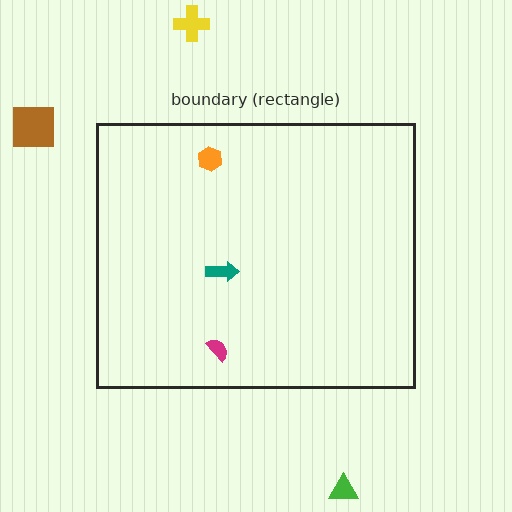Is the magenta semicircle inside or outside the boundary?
Inside.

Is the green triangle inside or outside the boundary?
Outside.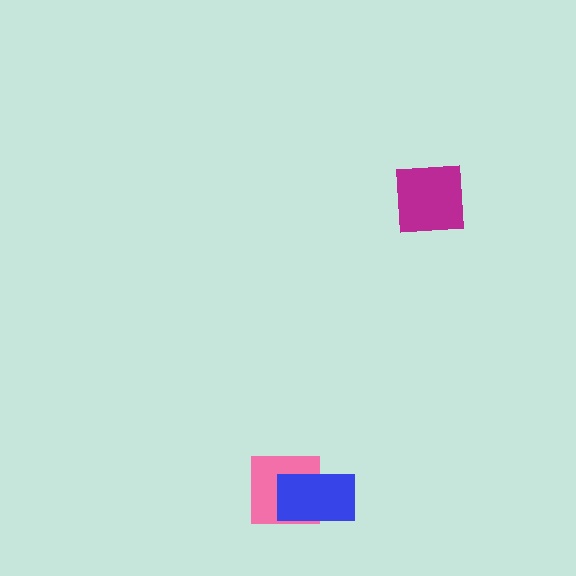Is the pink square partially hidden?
Yes, it is partially covered by another shape.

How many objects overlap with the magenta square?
0 objects overlap with the magenta square.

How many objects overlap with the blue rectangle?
1 object overlaps with the blue rectangle.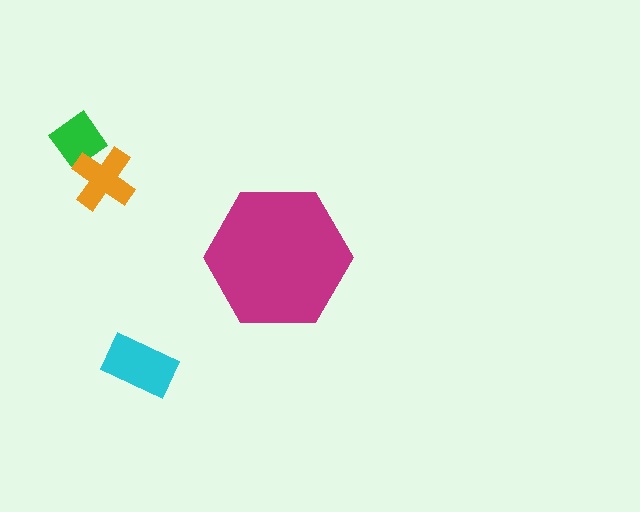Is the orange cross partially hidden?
No, the orange cross is fully visible.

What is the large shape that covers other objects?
A magenta hexagon.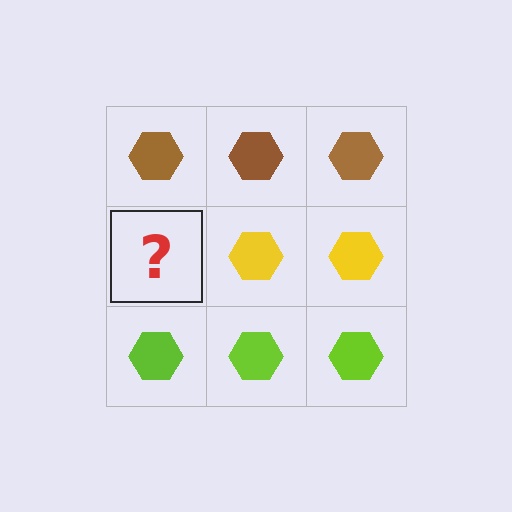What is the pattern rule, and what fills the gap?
The rule is that each row has a consistent color. The gap should be filled with a yellow hexagon.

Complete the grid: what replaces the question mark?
The question mark should be replaced with a yellow hexagon.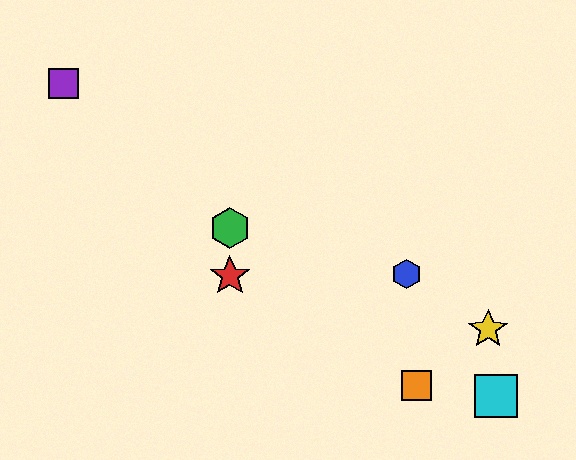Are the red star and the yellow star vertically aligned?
No, the red star is at x≈230 and the yellow star is at x≈488.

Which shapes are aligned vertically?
The red star, the green hexagon are aligned vertically.